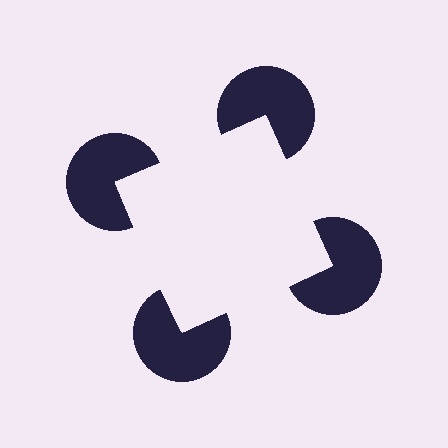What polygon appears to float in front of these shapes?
An illusory square — its edges are inferred from the aligned wedge cuts in the pac-man discs, not physically drawn.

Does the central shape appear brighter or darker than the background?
It typically appears slightly brighter than the background, even though no actual brightness change is drawn.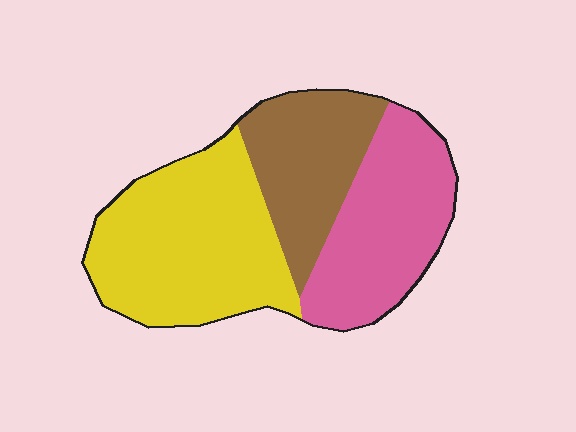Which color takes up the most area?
Yellow, at roughly 45%.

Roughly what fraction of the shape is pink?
Pink takes up between a sixth and a third of the shape.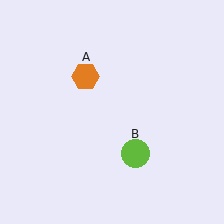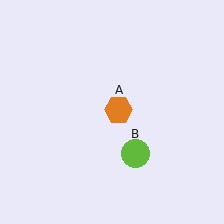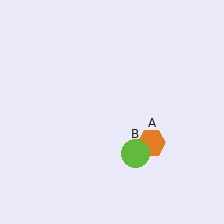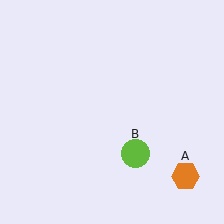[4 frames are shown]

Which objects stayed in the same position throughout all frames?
Lime circle (object B) remained stationary.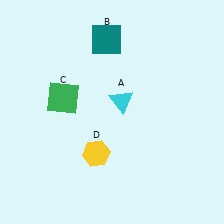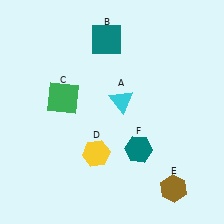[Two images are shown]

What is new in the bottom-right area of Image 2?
A brown hexagon (E) was added in the bottom-right area of Image 2.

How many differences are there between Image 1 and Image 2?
There are 2 differences between the two images.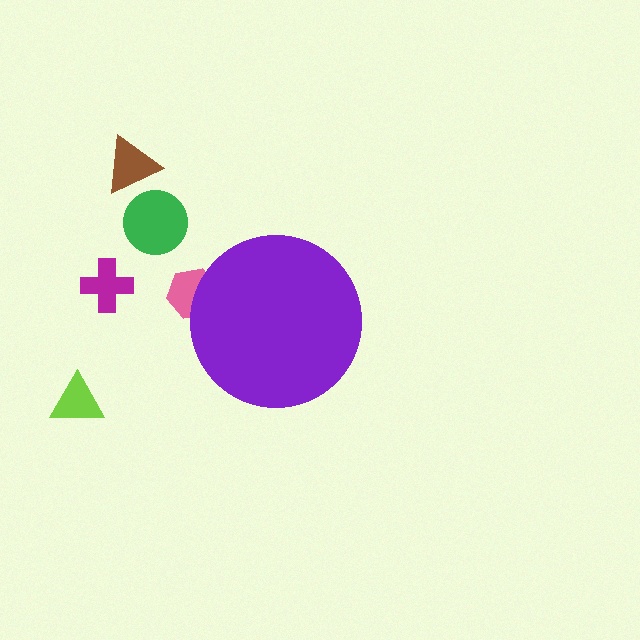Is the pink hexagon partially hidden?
Yes, the pink hexagon is partially hidden behind the purple circle.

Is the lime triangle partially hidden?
No, the lime triangle is fully visible.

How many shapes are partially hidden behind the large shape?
1 shape is partially hidden.